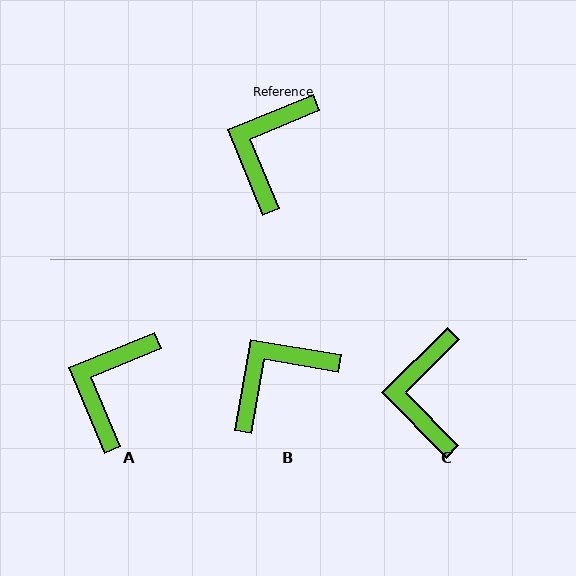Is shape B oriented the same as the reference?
No, it is off by about 32 degrees.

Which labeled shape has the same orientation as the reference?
A.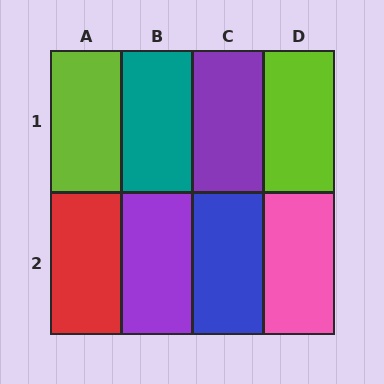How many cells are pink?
1 cell is pink.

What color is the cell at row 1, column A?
Lime.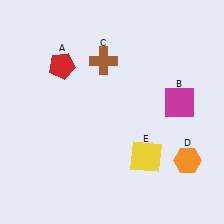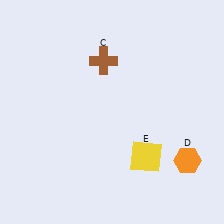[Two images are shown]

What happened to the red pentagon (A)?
The red pentagon (A) was removed in Image 2. It was in the top-left area of Image 1.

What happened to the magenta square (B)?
The magenta square (B) was removed in Image 2. It was in the top-right area of Image 1.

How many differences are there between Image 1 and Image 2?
There are 2 differences between the two images.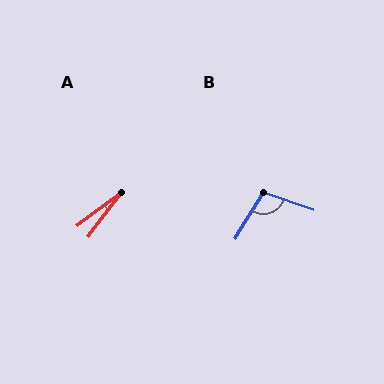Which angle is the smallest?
A, at approximately 16 degrees.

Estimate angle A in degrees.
Approximately 16 degrees.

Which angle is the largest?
B, at approximately 102 degrees.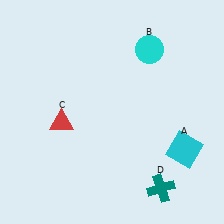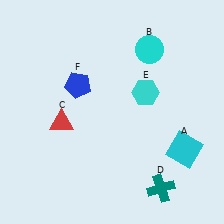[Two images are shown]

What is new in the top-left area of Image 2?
A blue pentagon (F) was added in the top-left area of Image 2.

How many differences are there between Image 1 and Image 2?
There are 2 differences between the two images.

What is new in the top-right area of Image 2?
A cyan hexagon (E) was added in the top-right area of Image 2.